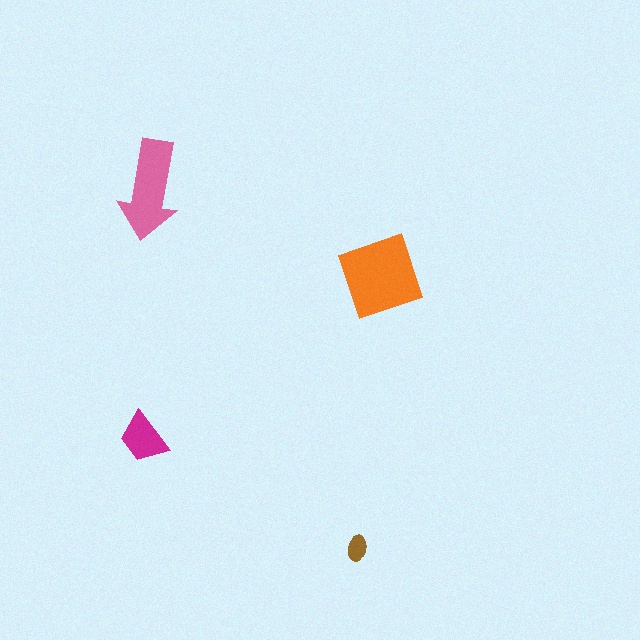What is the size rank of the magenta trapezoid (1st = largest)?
3rd.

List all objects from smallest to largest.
The brown ellipse, the magenta trapezoid, the pink arrow, the orange diamond.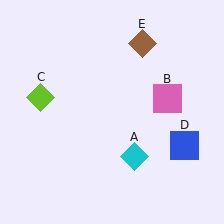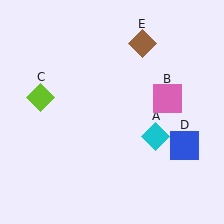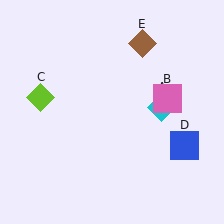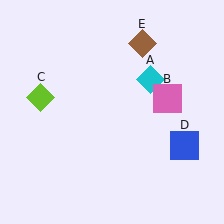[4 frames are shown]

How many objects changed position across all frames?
1 object changed position: cyan diamond (object A).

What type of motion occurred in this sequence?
The cyan diamond (object A) rotated counterclockwise around the center of the scene.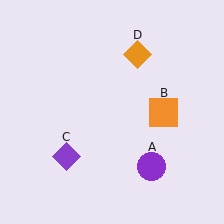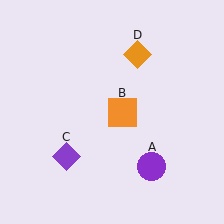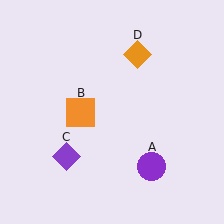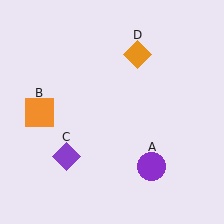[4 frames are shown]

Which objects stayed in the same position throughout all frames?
Purple circle (object A) and purple diamond (object C) and orange diamond (object D) remained stationary.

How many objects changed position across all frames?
1 object changed position: orange square (object B).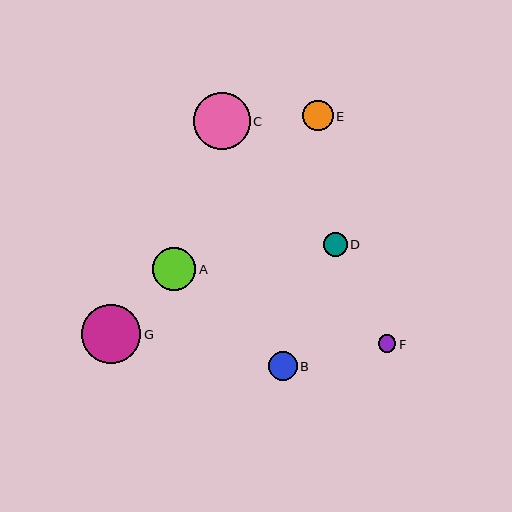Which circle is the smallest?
Circle F is the smallest with a size of approximately 17 pixels.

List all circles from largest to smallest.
From largest to smallest: G, C, A, E, B, D, F.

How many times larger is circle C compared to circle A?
Circle C is approximately 1.3 times the size of circle A.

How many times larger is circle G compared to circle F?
Circle G is approximately 3.4 times the size of circle F.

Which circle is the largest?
Circle G is the largest with a size of approximately 59 pixels.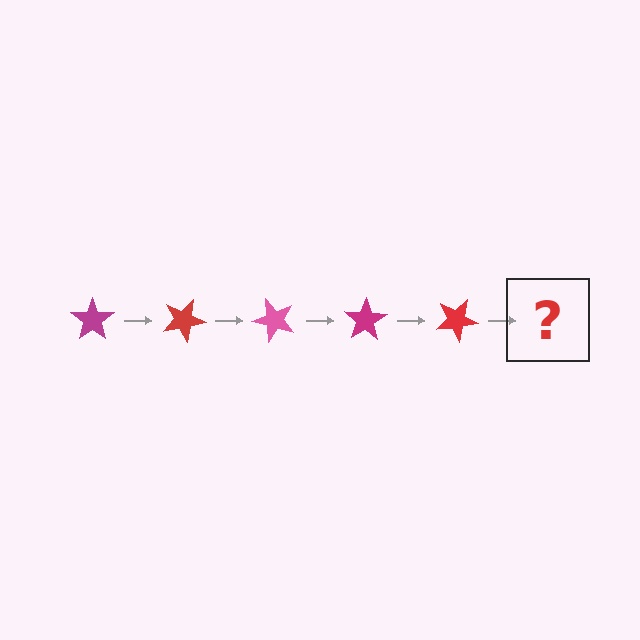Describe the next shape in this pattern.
It should be a pink star, rotated 125 degrees from the start.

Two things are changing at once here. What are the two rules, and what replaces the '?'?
The two rules are that it rotates 25 degrees each step and the color cycles through magenta, red, and pink. The '?' should be a pink star, rotated 125 degrees from the start.